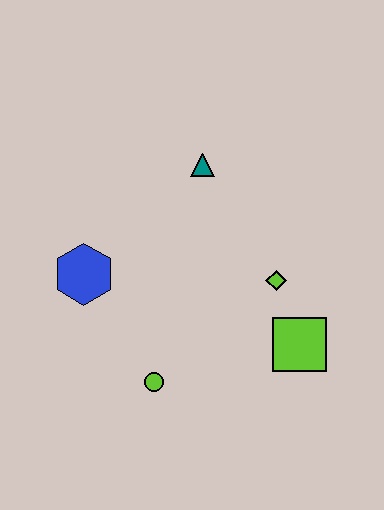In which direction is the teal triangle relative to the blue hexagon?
The teal triangle is to the right of the blue hexagon.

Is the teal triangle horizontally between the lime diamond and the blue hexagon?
Yes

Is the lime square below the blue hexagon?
Yes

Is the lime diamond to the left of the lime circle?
No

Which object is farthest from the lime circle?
The teal triangle is farthest from the lime circle.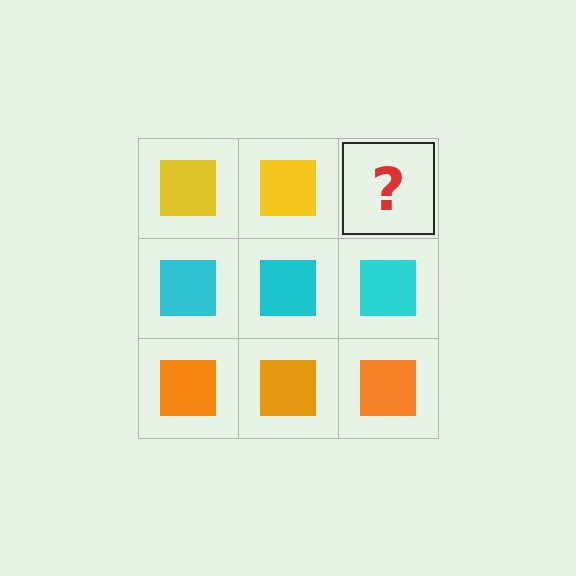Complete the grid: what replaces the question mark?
The question mark should be replaced with a yellow square.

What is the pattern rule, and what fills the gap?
The rule is that each row has a consistent color. The gap should be filled with a yellow square.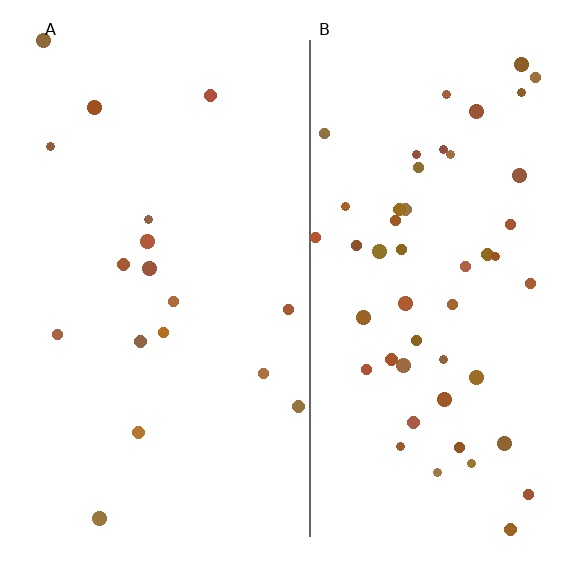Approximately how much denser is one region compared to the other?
Approximately 2.9× — region B over region A.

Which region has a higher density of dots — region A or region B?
B (the right).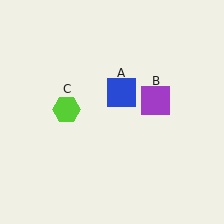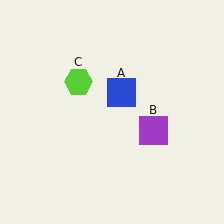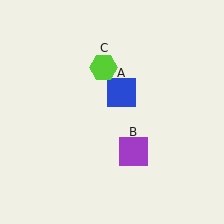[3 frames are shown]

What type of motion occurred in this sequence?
The purple square (object B), lime hexagon (object C) rotated clockwise around the center of the scene.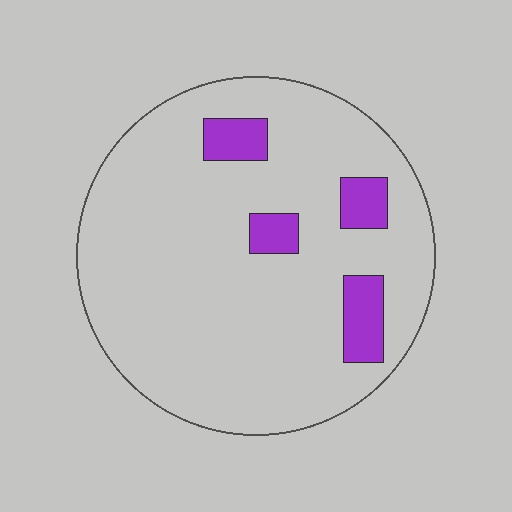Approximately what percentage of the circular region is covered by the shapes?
Approximately 10%.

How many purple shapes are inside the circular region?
4.